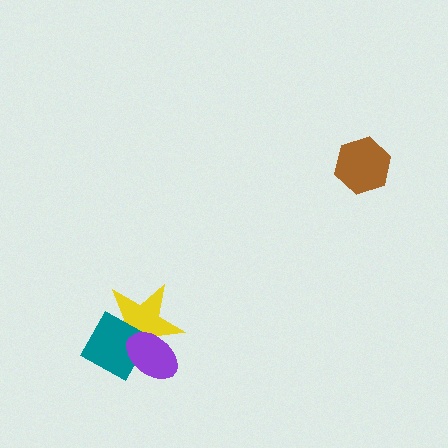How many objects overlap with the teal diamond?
2 objects overlap with the teal diamond.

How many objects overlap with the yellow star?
2 objects overlap with the yellow star.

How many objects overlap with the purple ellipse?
2 objects overlap with the purple ellipse.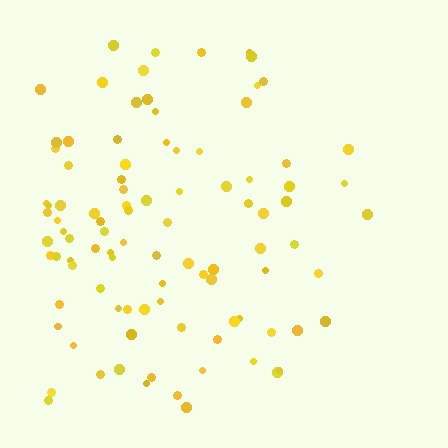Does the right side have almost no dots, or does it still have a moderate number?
Still a moderate number, just noticeably fewer than the left.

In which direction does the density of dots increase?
From right to left, with the left side densest.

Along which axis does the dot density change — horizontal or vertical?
Horizontal.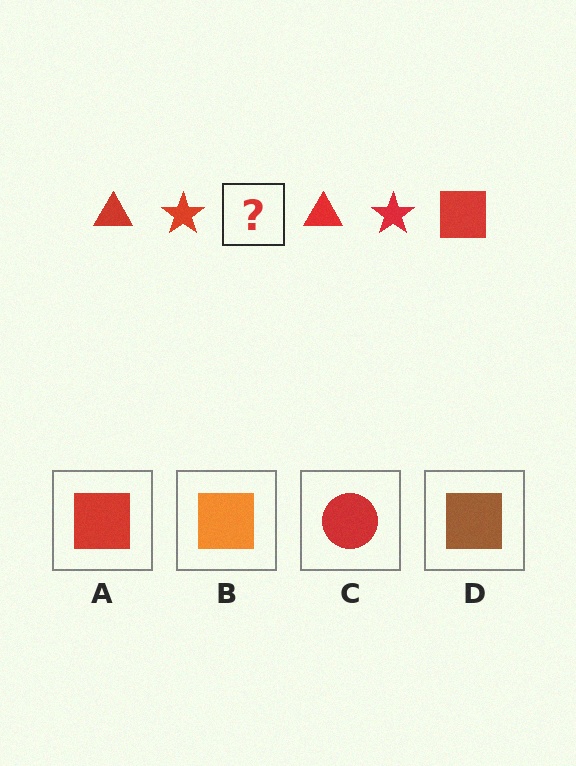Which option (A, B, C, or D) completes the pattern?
A.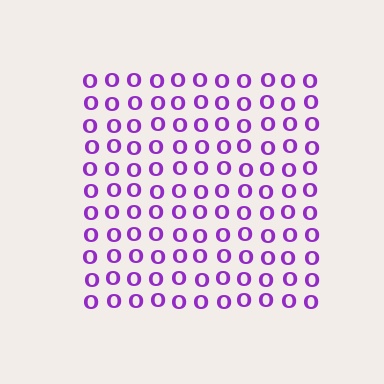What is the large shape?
The large shape is a square.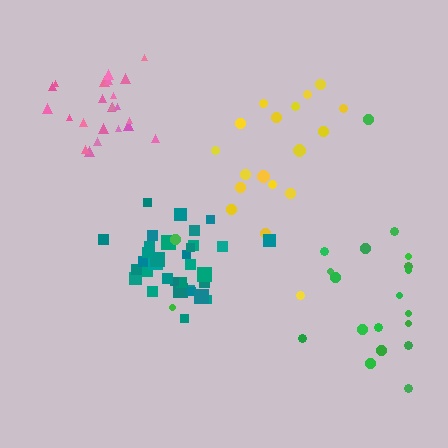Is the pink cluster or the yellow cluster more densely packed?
Pink.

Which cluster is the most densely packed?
Teal.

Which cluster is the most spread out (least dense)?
Green.